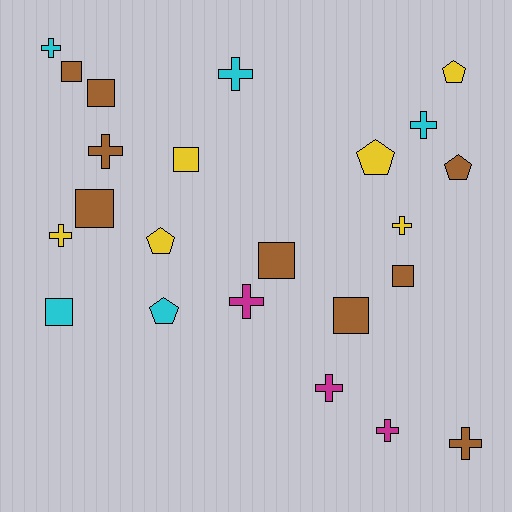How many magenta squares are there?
There are no magenta squares.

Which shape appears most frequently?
Cross, with 10 objects.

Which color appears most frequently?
Brown, with 9 objects.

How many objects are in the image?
There are 23 objects.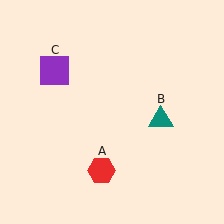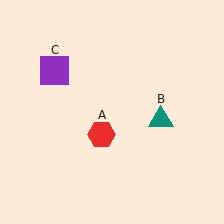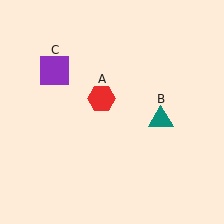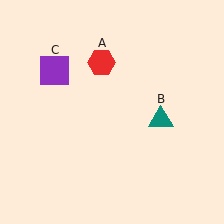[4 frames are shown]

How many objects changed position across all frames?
1 object changed position: red hexagon (object A).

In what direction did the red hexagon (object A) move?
The red hexagon (object A) moved up.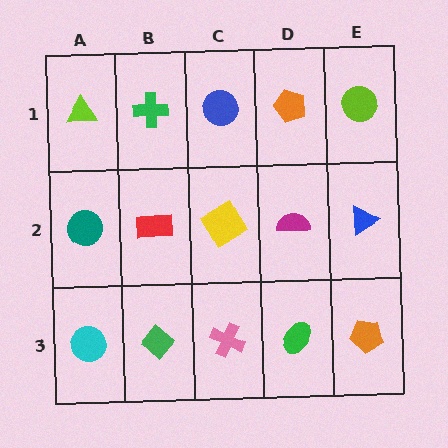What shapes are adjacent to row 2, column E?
A lime circle (row 1, column E), an orange pentagon (row 3, column E), a magenta semicircle (row 2, column D).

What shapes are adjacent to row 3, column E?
A blue triangle (row 2, column E), a green ellipse (row 3, column D).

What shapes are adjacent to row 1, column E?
A blue triangle (row 2, column E), an orange pentagon (row 1, column D).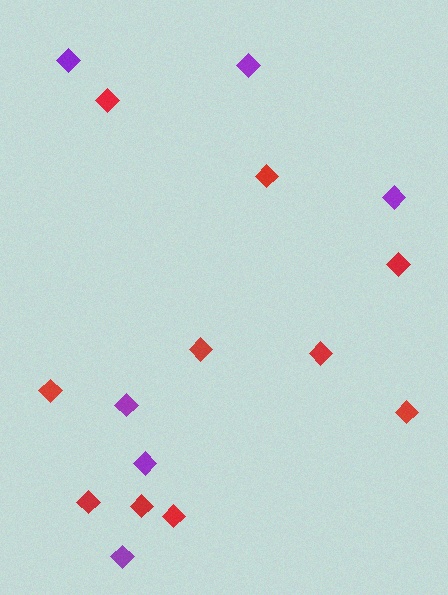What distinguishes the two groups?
There are 2 groups: one group of red diamonds (10) and one group of purple diamonds (6).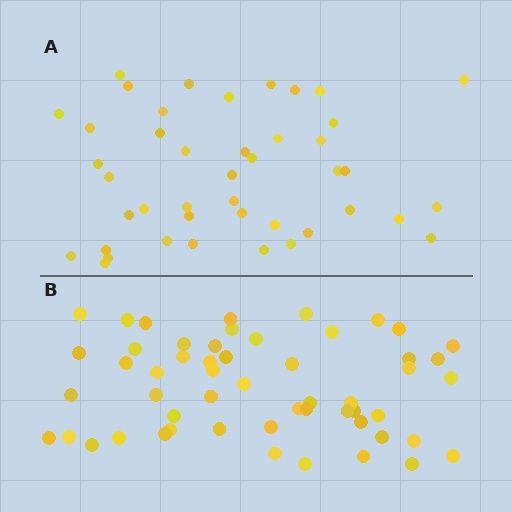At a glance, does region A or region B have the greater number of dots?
Region B (the bottom region) has more dots.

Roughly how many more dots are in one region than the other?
Region B has roughly 12 or so more dots than region A.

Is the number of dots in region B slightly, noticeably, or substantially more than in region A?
Region B has noticeably more, but not dramatically so. The ratio is roughly 1.3 to 1.